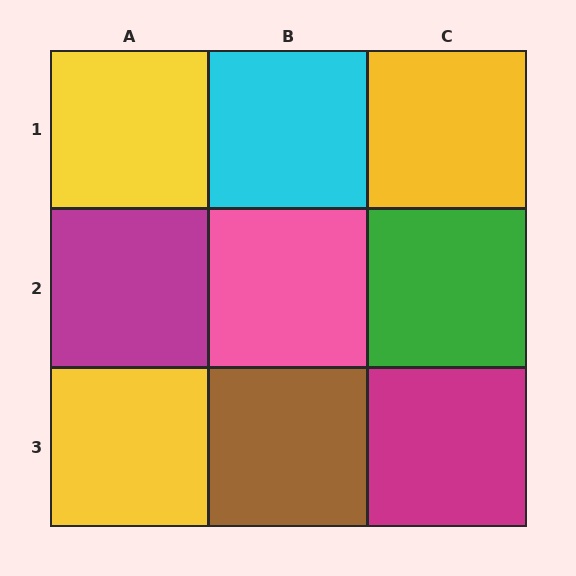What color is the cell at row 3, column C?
Magenta.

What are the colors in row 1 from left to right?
Yellow, cyan, yellow.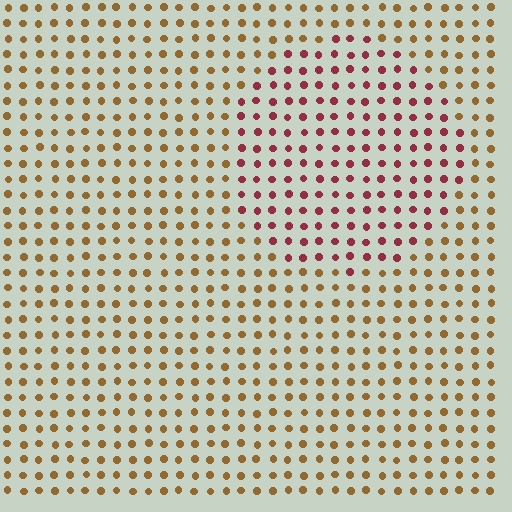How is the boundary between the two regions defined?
The boundary is defined purely by a slight shift in hue (about 45 degrees). Spacing, size, and orientation are identical on both sides.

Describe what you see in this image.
The image is filled with small brown elements in a uniform arrangement. A circle-shaped region is visible where the elements are tinted to a slightly different hue, forming a subtle color boundary.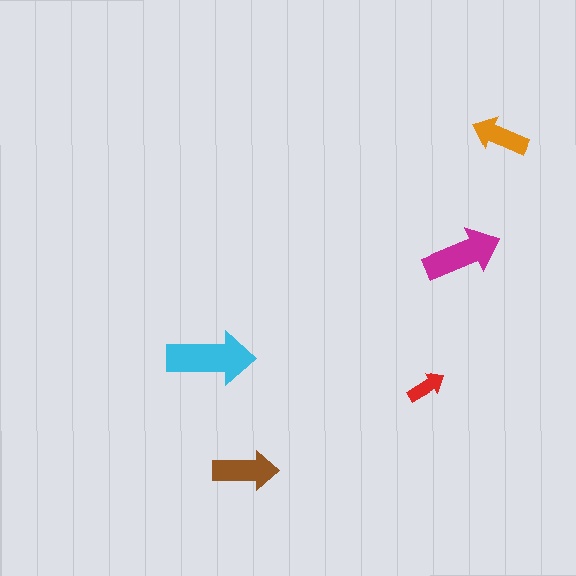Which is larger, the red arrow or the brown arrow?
The brown one.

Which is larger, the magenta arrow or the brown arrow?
The magenta one.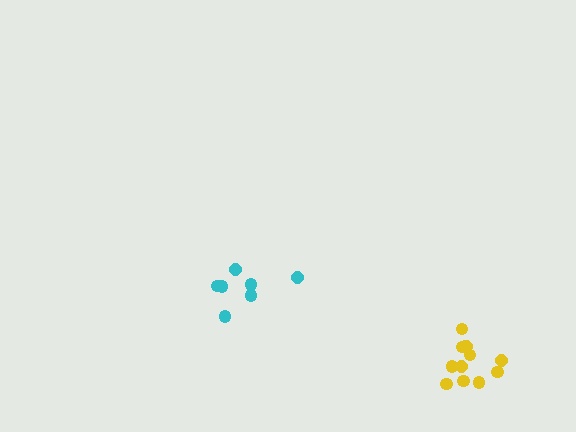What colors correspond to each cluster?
The clusters are colored: yellow, cyan.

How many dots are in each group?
Group 1: 12 dots, Group 2: 7 dots (19 total).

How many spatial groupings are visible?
There are 2 spatial groupings.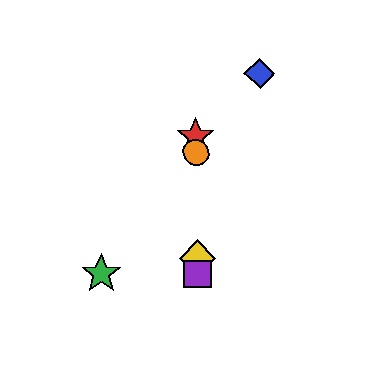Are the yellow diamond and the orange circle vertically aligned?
Yes, both are at x≈197.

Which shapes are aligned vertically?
The red star, the yellow diamond, the purple square, the orange circle are aligned vertically.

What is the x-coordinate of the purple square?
The purple square is at x≈198.